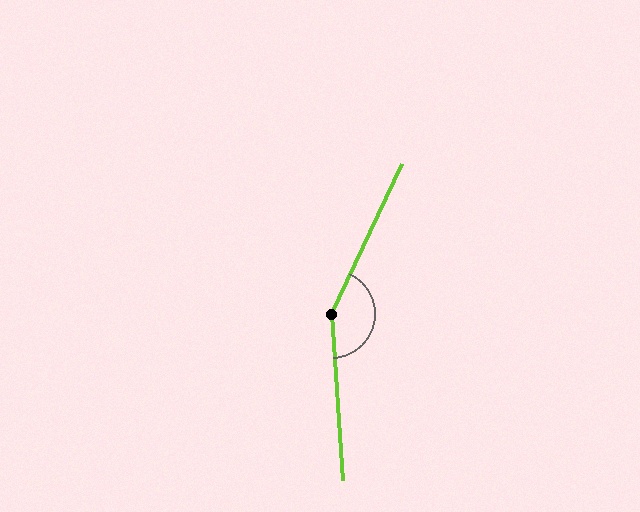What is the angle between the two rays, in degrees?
Approximately 151 degrees.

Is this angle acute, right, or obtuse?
It is obtuse.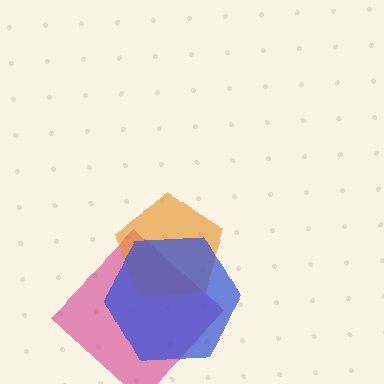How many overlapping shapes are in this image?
There are 3 overlapping shapes in the image.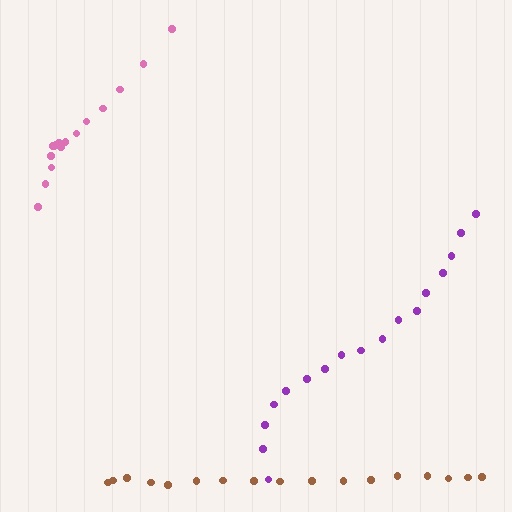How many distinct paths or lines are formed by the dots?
There are 3 distinct paths.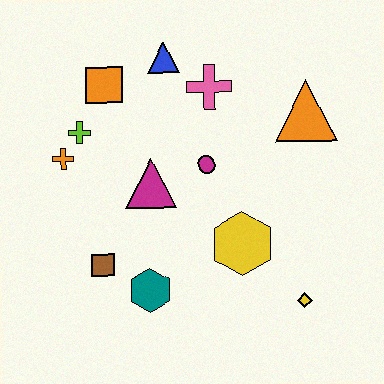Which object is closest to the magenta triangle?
The magenta circle is closest to the magenta triangle.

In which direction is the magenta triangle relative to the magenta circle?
The magenta triangle is to the left of the magenta circle.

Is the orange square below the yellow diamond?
No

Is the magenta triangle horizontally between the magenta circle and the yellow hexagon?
No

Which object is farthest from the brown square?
The orange triangle is farthest from the brown square.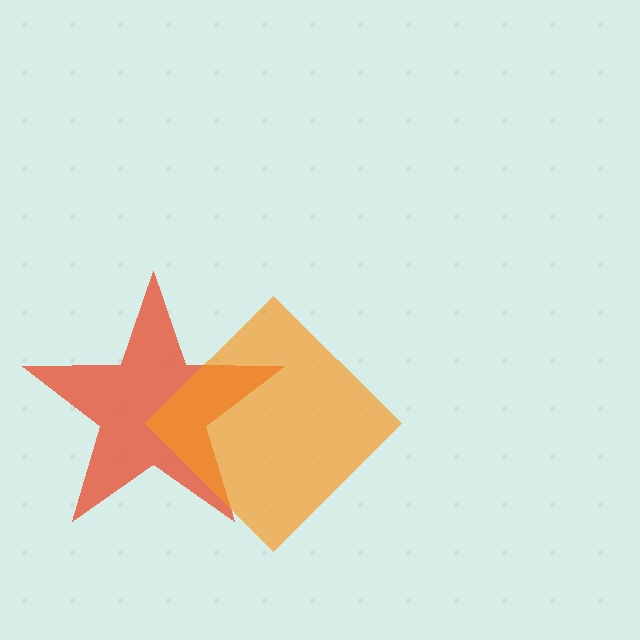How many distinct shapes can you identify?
There are 2 distinct shapes: a red star, an orange diamond.